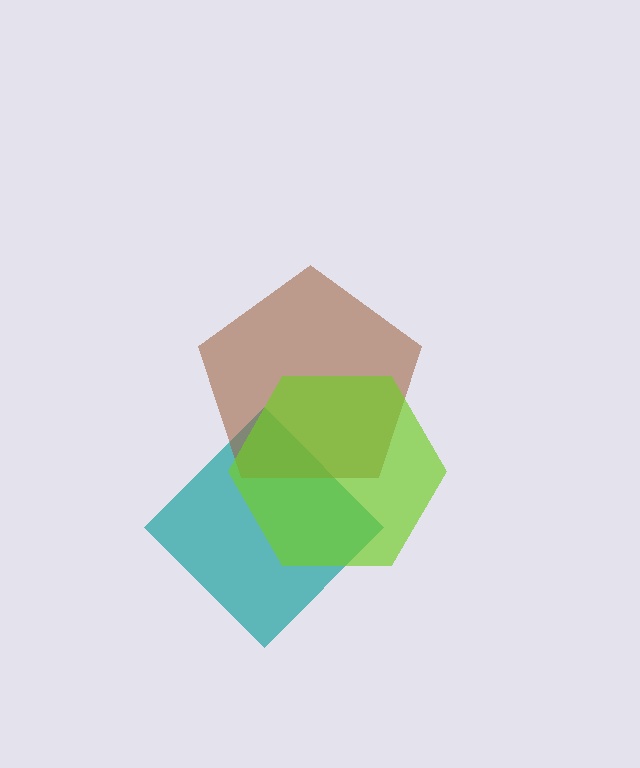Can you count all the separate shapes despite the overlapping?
Yes, there are 3 separate shapes.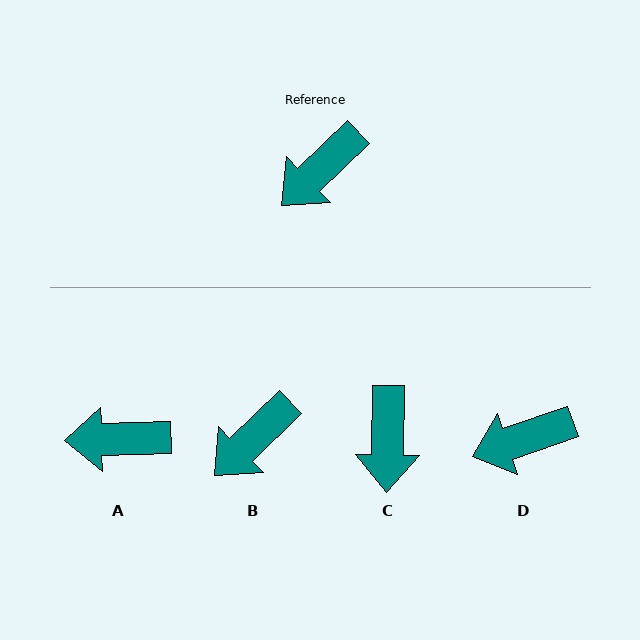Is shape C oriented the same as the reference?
No, it is off by about 45 degrees.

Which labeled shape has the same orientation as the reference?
B.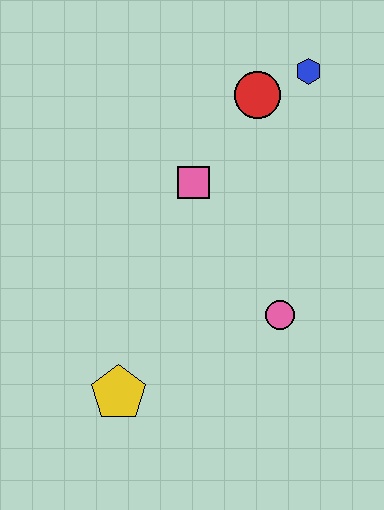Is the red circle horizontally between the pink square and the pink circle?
Yes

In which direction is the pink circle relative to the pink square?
The pink circle is below the pink square.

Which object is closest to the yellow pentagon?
The pink circle is closest to the yellow pentagon.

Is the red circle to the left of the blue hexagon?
Yes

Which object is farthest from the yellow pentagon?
The blue hexagon is farthest from the yellow pentagon.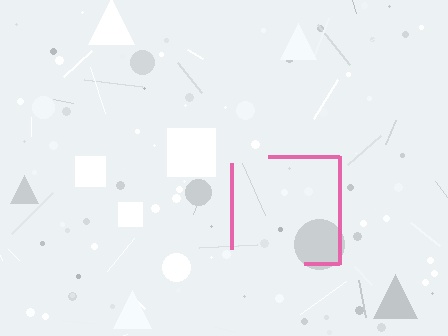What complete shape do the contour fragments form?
The contour fragments form a square.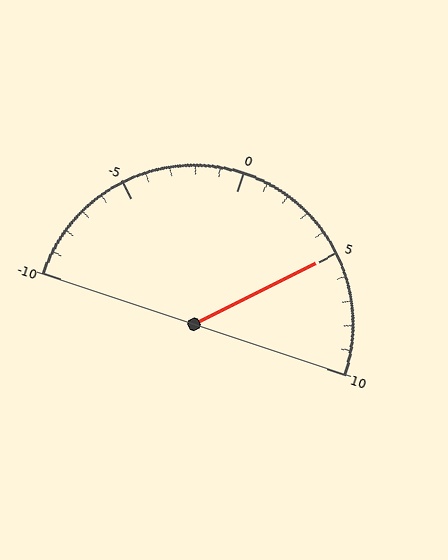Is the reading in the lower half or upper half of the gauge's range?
The reading is in the upper half of the range (-10 to 10).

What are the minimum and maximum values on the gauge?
The gauge ranges from -10 to 10.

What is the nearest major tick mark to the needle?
The nearest major tick mark is 5.